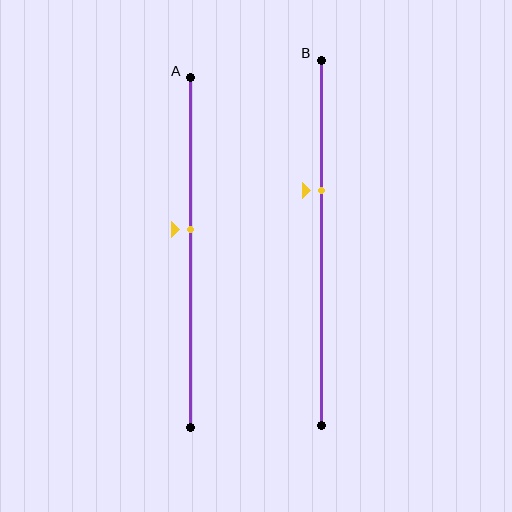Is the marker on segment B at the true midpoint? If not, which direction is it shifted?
No, the marker on segment B is shifted upward by about 14% of the segment length.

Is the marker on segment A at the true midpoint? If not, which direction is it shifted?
No, the marker on segment A is shifted upward by about 7% of the segment length.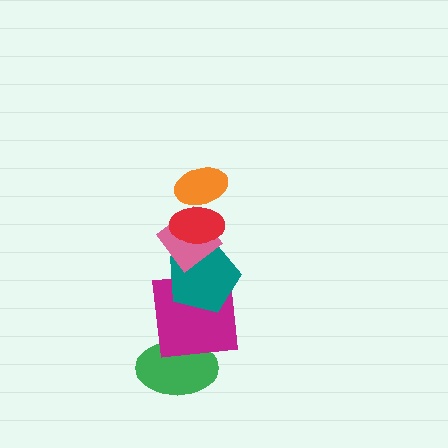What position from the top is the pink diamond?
The pink diamond is 3rd from the top.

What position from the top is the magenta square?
The magenta square is 5th from the top.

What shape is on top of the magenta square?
The teal pentagon is on top of the magenta square.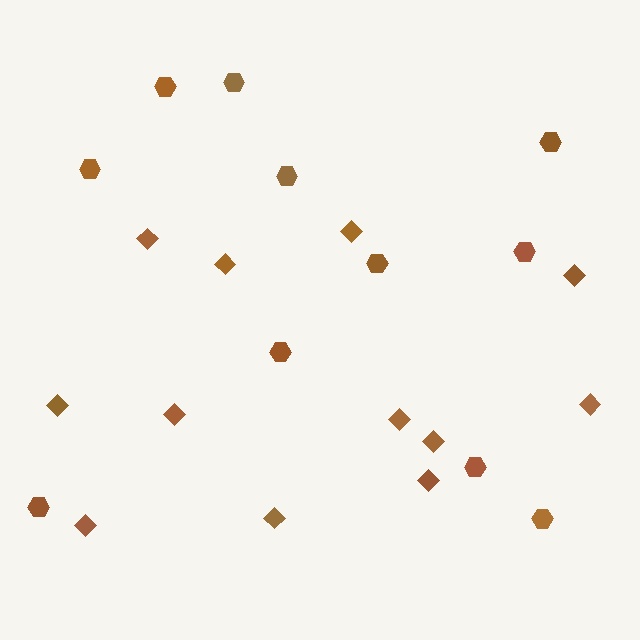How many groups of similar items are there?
There are 2 groups: one group of hexagons (11) and one group of diamonds (12).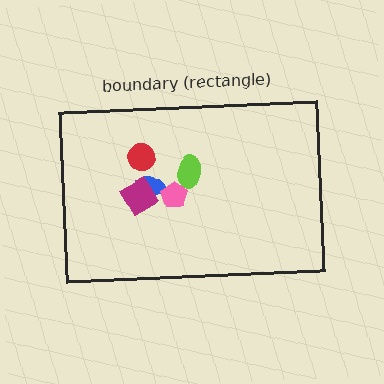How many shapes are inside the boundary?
5 inside, 0 outside.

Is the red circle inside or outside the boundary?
Inside.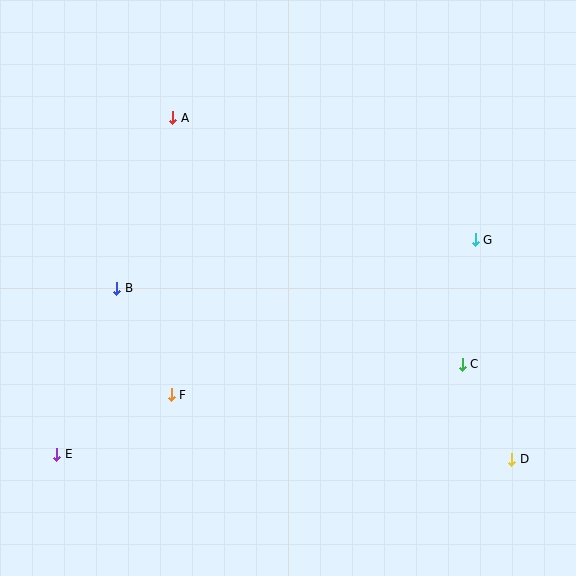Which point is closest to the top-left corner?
Point A is closest to the top-left corner.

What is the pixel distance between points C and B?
The distance between C and B is 354 pixels.